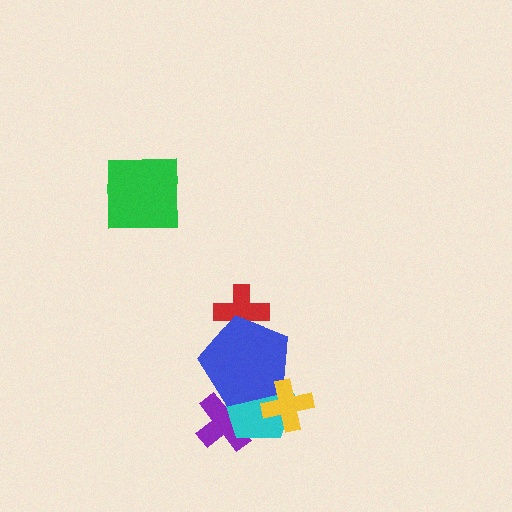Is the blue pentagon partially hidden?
Yes, it is partially covered by another shape.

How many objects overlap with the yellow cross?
2 objects overlap with the yellow cross.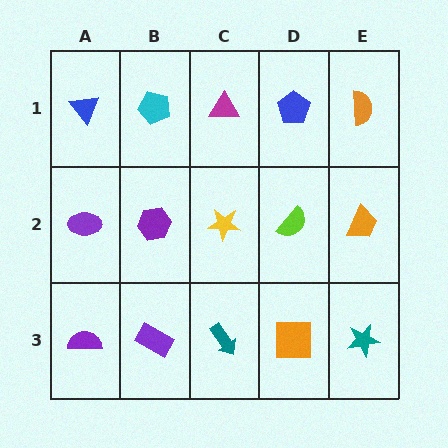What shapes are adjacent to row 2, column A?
A blue triangle (row 1, column A), a purple semicircle (row 3, column A), a purple hexagon (row 2, column B).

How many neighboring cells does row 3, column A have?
2.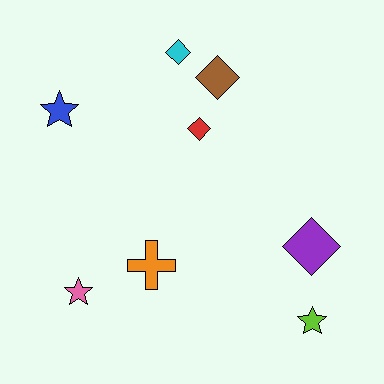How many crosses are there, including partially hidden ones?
There is 1 cross.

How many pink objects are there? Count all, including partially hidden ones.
There is 1 pink object.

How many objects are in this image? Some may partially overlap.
There are 8 objects.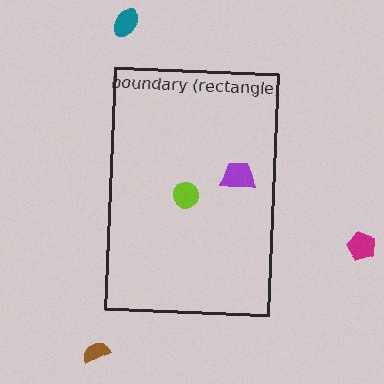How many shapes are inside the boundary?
2 inside, 3 outside.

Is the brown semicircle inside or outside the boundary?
Outside.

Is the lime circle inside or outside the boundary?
Inside.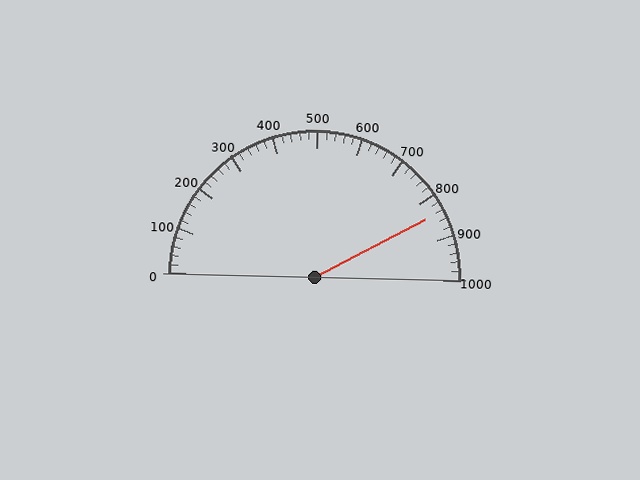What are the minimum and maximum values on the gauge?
The gauge ranges from 0 to 1000.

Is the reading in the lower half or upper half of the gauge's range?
The reading is in the upper half of the range (0 to 1000).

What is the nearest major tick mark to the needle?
The nearest major tick mark is 800.